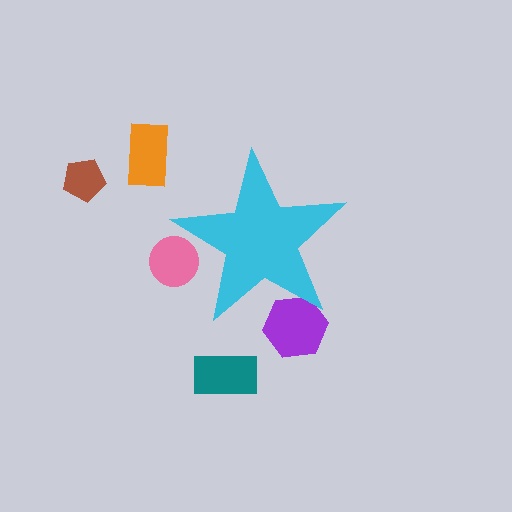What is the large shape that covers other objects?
A cyan star.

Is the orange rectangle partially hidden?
No, the orange rectangle is fully visible.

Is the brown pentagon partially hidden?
No, the brown pentagon is fully visible.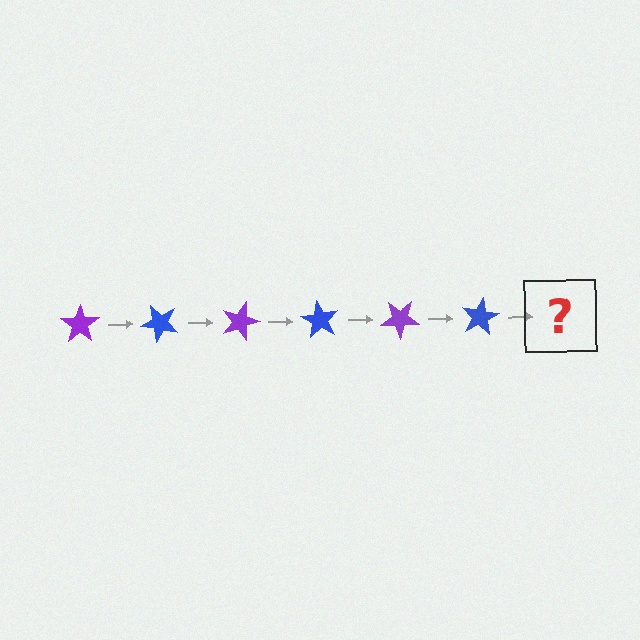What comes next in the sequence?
The next element should be a purple star, rotated 270 degrees from the start.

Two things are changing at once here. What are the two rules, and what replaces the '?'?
The two rules are that it rotates 45 degrees each step and the color cycles through purple and blue. The '?' should be a purple star, rotated 270 degrees from the start.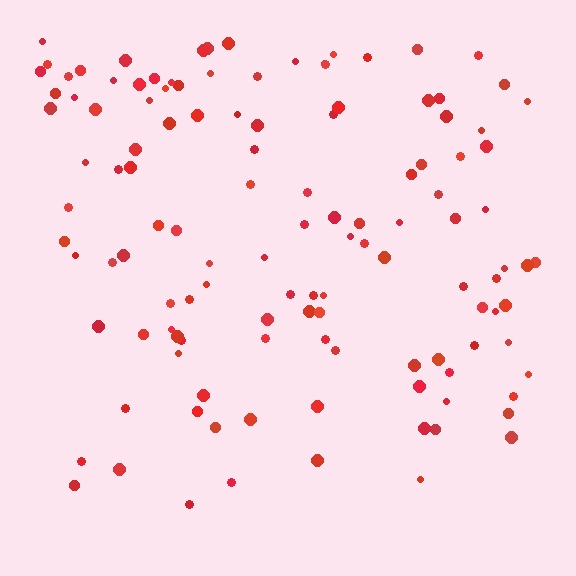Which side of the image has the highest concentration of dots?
The top.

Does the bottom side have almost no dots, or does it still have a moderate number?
Still a moderate number, just noticeably fewer than the top.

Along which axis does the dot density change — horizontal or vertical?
Vertical.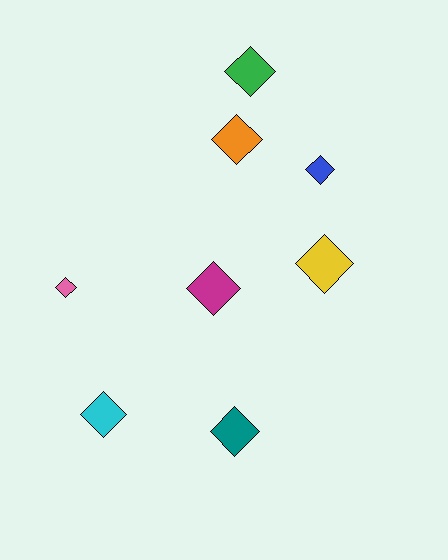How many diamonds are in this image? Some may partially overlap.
There are 8 diamonds.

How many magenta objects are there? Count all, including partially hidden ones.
There is 1 magenta object.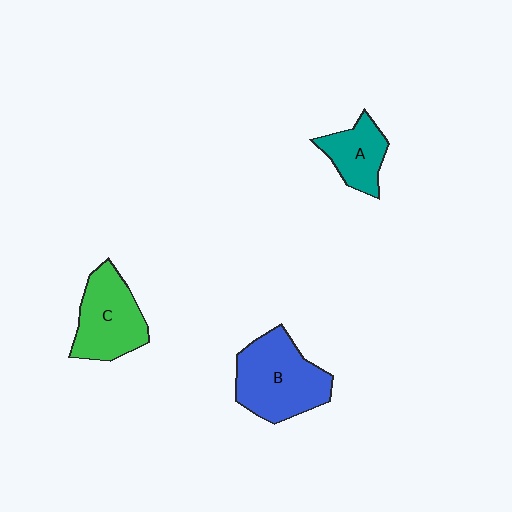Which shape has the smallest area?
Shape A (teal).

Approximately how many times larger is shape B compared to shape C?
Approximately 1.2 times.